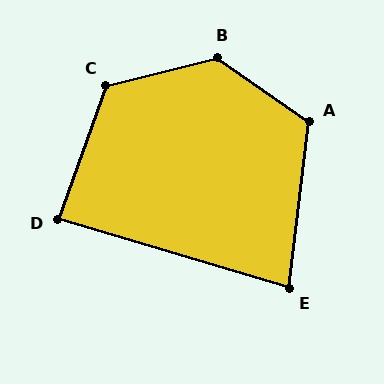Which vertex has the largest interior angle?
B, at approximately 131 degrees.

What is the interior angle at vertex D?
Approximately 87 degrees (approximately right).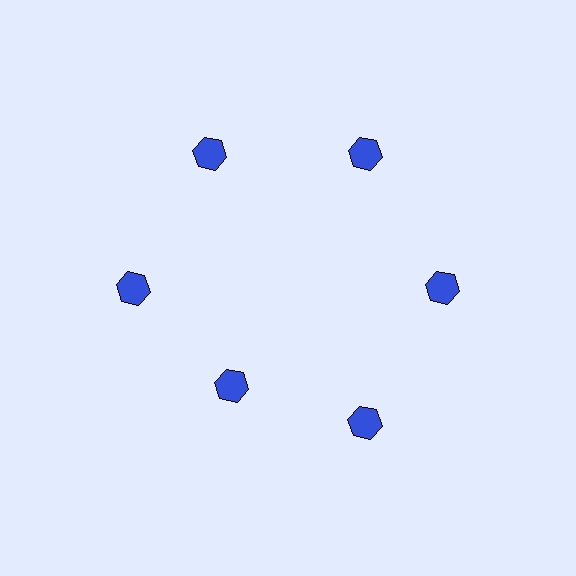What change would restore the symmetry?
The symmetry would be restored by moving it outward, back onto the ring so that all 6 hexagons sit at equal angles and equal distance from the center.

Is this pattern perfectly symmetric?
No. The 6 blue hexagons are arranged in a ring, but one element near the 7 o'clock position is pulled inward toward the center, breaking the 6-fold rotational symmetry.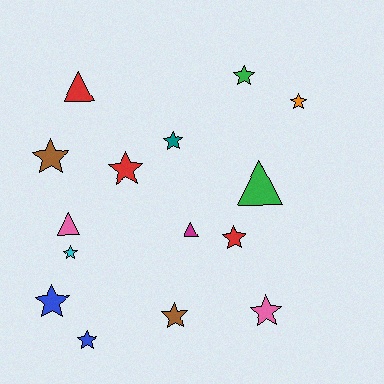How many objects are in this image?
There are 15 objects.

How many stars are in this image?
There are 11 stars.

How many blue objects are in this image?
There are 2 blue objects.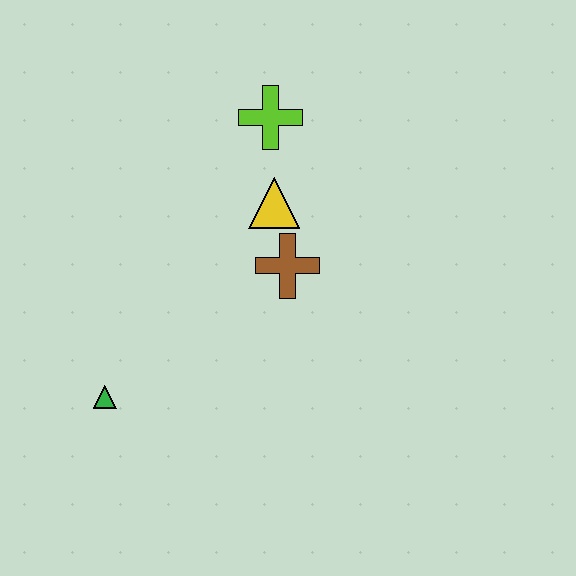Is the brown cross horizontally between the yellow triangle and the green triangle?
No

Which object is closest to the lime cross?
The yellow triangle is closest to the lime cross.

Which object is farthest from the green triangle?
The lime cross is farthest from the green triangle.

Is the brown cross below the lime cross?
Yes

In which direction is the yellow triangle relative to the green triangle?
The yellow triangle is above the green triangle.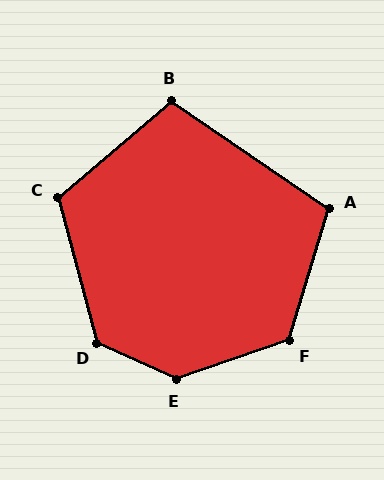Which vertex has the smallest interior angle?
B, at approximately 105 degrees.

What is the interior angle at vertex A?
Approximately 108 degrees (obtuse).